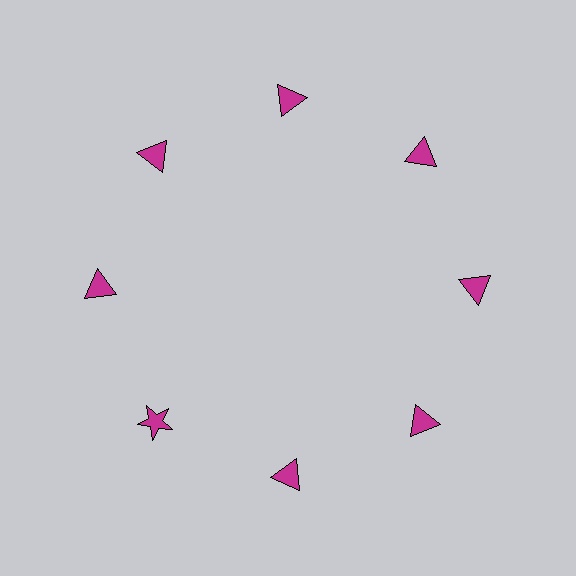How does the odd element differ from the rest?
It has a different shape: star instead of triangle.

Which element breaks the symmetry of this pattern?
The magenta star at roughly the 8 o'clock position breaks the symmetry. All other shapes are magenta triangles.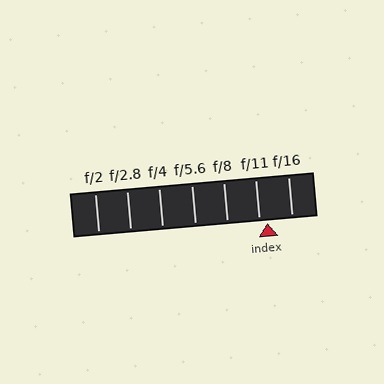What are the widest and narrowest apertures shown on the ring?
The widest aperture shown is f/2 and the narrowest is f/16.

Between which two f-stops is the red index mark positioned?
The index mark is between f/11 and f/16.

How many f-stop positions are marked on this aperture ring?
There are 7 f-stop positions marked.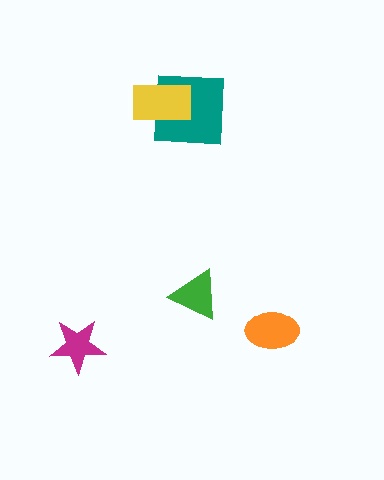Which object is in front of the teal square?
The yellow rectangle is in front of the teal square.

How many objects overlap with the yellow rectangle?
1 object overlaps with the yellow rectangle.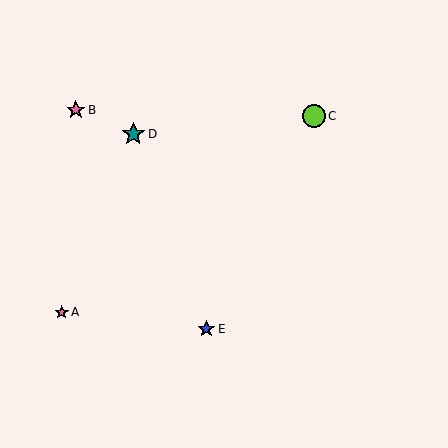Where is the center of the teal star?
The center of the teal star is at (133, 134).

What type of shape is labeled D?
Shape D is a teal star.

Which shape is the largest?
The teal star (labeled D) is the largest.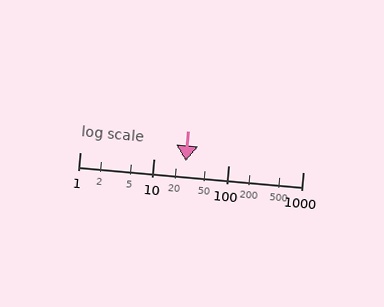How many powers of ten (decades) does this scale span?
The scale spans 3 decades, from 1 to 1000.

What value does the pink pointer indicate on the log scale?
The pointer indicates approximately 27.